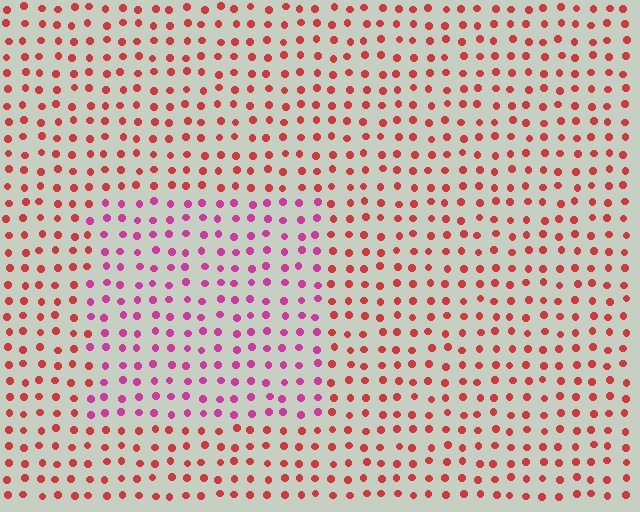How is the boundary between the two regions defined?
The boundary is defined purely by a slight shift in hue (about 39 degrees). Spacing, size, and orientation are identical on both sides.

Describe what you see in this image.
The image is filled with small red elements in a uniform arrangement. A rectangle-shaped region is visible where the elements are tinted to a slightly different hue, forming a subtle color boundary.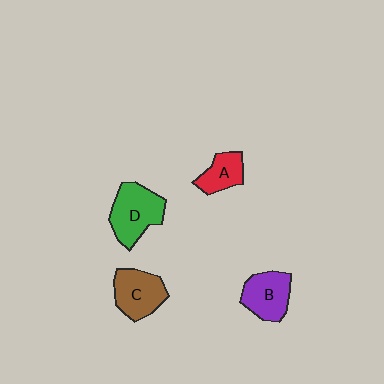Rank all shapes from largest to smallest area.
From largest to smallest: D (green), C (brown), B (purple), A (red).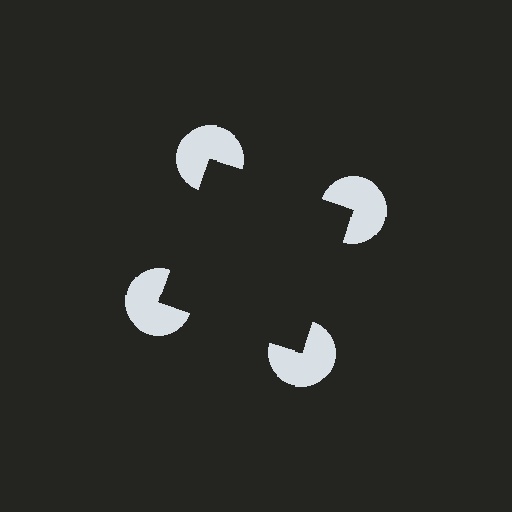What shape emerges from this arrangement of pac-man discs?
An illusory square — its edges are inferred from the aligned wedge cuts in the pac-man discs, not physically drawn.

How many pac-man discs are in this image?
There are 4 — one at each vertex of the illusory square.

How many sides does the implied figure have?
4 sides.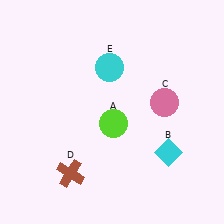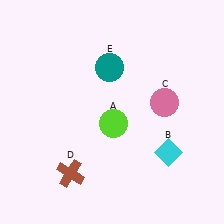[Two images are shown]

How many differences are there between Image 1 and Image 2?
There is 1 difference between the two images.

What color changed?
The circle (E) changed from cyan in Image 1 to teal in Image 2.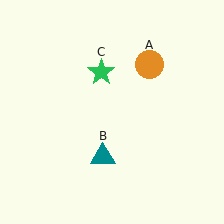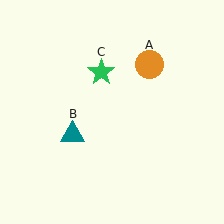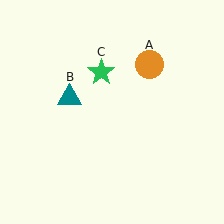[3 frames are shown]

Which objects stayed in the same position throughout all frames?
Orange circle (object A) and green star (object C) remained stationary.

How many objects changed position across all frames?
1 object changed position: teal triangle (object B).